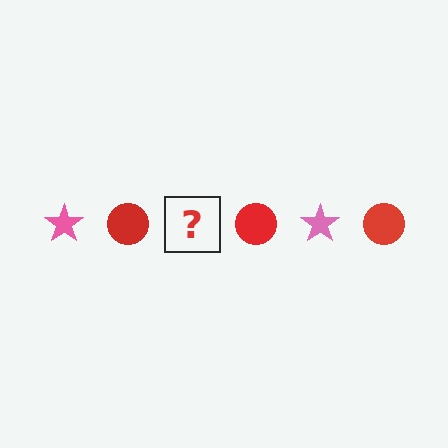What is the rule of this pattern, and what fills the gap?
The rule is that the pattern alternates between pink star and red circle. The gap should be filled with a pink star.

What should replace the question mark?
The question mark should be replaced with a pink star.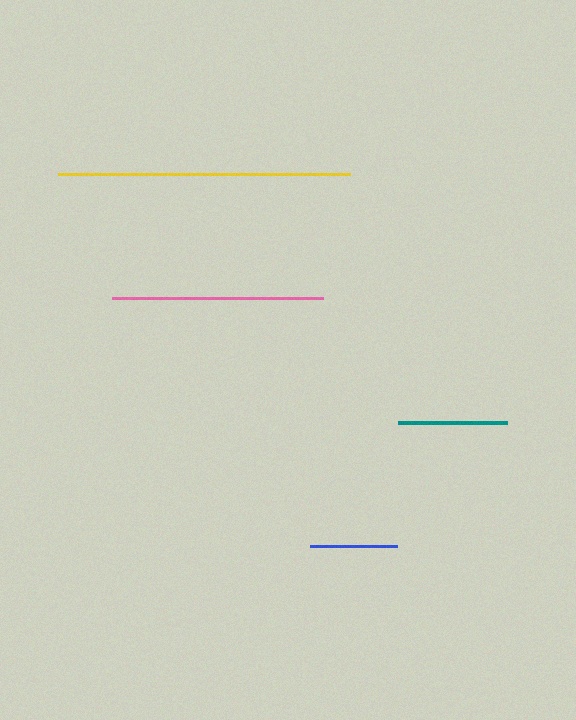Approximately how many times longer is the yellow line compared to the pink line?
The yellow line is approximately 1.4 times the length of the pink line.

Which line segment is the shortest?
The blue line is the shortest at approximately 87 pixels.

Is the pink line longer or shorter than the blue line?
The pink line is longer than the blue line.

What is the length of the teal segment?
The teal segment is approximately 109 pixels long.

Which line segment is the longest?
The yellow line is the longest at approximately 291 pixels.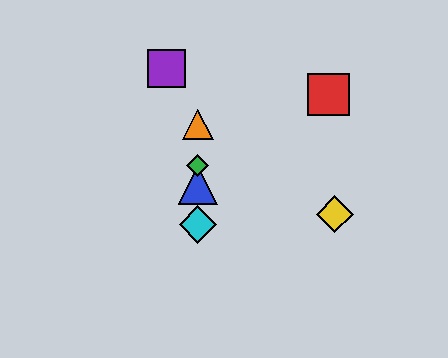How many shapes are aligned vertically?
4 shapes (the blue triangle, the green diamond, the orange triangle, the cyan diamond) are aligned vertically.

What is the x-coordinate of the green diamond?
The green diamond is at x≈198.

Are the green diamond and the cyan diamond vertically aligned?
Yes, both are at x≈198.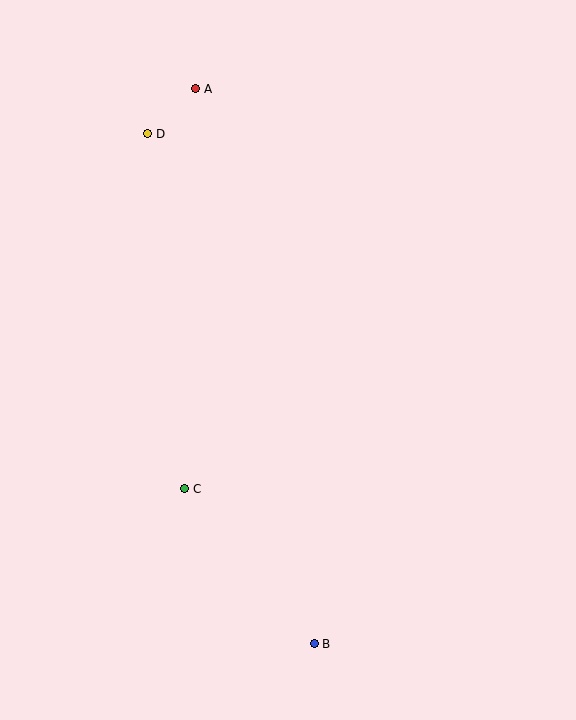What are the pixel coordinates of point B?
Point B is at (315, 644).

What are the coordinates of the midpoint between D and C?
The midpoint between D and C is at (166, 311).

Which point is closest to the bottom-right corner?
Point B is closest to the bottom-right corner.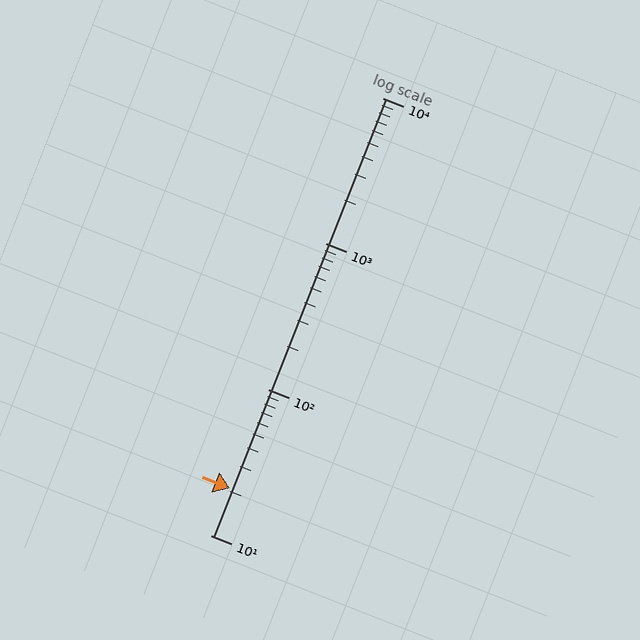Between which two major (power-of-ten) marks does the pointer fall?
The pointer is between 10 and 100.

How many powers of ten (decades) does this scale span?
The scale spans 3 decades, from 10 to 10000.